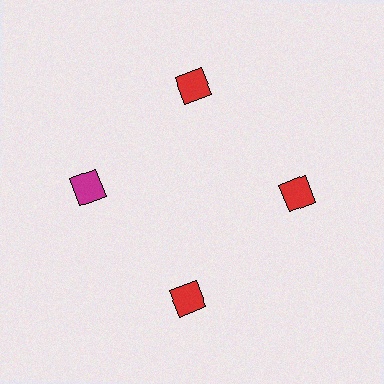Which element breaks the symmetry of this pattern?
The magenta diamond at roughly the 9 o'clock position breaks the symmetry. All other shapes are red diamonds.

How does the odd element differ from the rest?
It has a different color: magenta instead of red.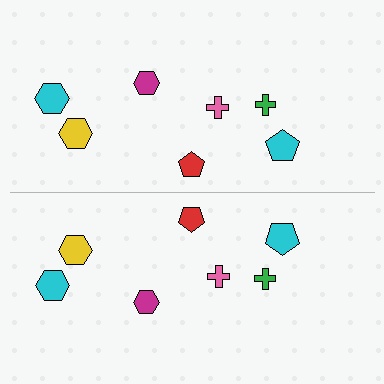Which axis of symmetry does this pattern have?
The pattern has a horizontal axis of symmetry running through the center of the image.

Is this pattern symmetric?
Yes, this pattern has bilateral (reflection) symmetry.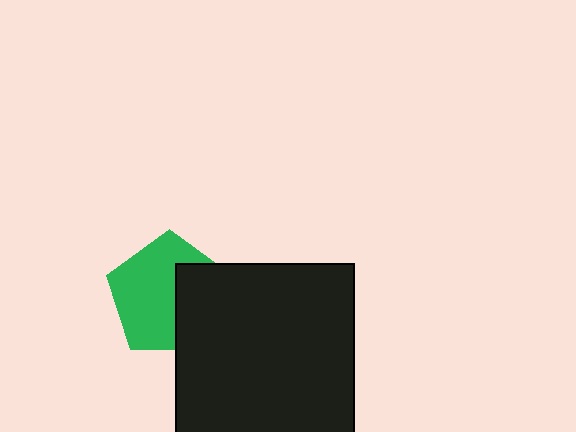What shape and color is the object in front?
The object in front is a black square.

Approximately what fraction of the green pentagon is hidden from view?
Roughly 37% of the green pentagon is hidden behind the black square.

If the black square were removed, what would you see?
You would see the complete green pentagon.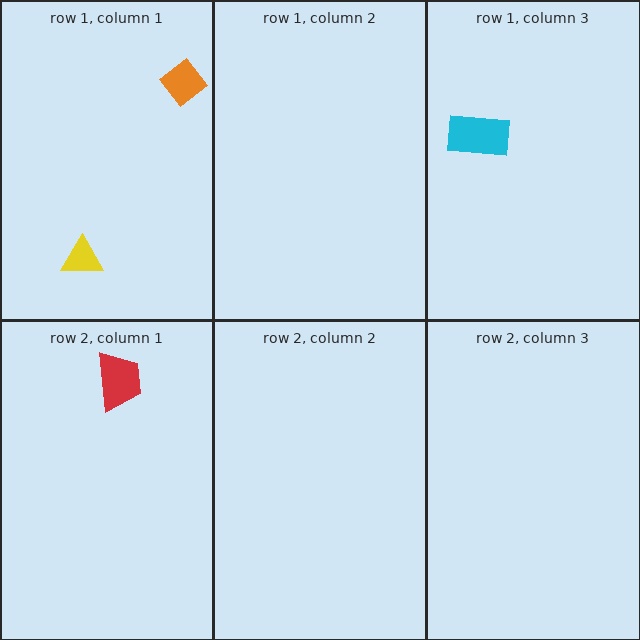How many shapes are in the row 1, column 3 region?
1.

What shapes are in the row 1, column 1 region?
The yellow triangle, the orange diamond.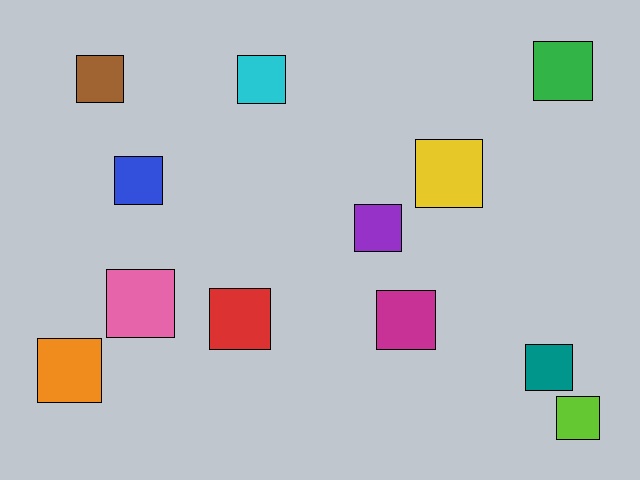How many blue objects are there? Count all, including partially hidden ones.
There is 1 blue object.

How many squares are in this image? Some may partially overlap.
There are 12 squares.